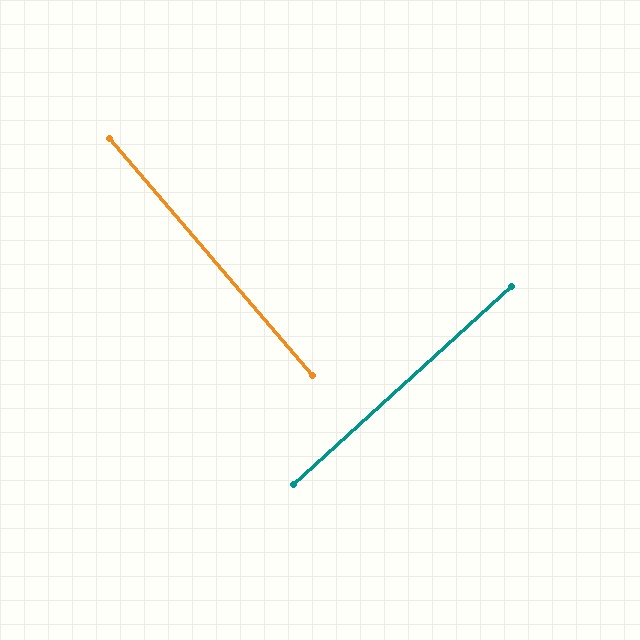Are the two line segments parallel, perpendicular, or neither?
Perpendicular — they meet at approximately 88°.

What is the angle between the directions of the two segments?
Approximately 88 degrees.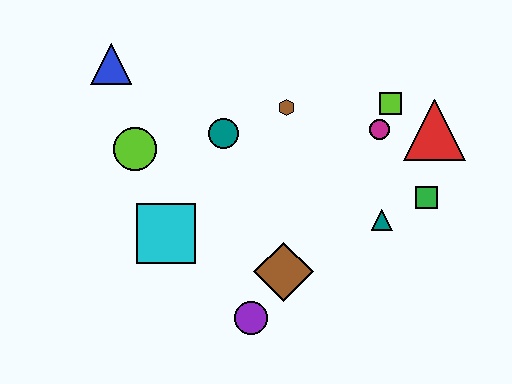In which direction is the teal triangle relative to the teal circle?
The teal triangle is to the right of the teal circle.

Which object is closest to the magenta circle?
The lime square is closest to the magenta circle.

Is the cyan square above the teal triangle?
No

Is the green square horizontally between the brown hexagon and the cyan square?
No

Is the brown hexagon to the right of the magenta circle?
No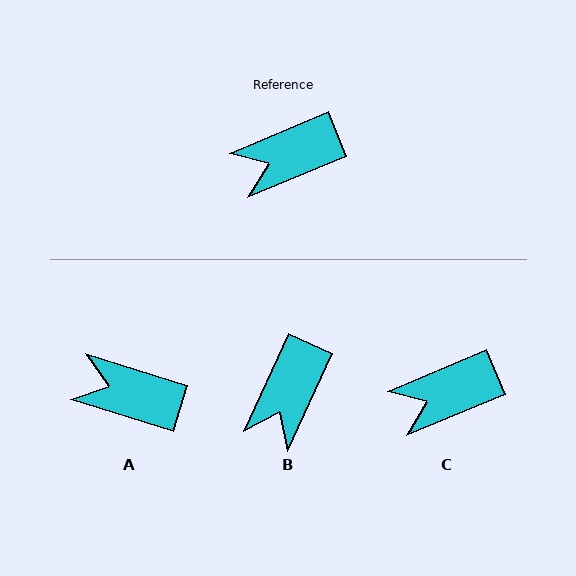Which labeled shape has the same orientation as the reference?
C.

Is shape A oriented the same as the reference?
No, it is off by about 40 degrees.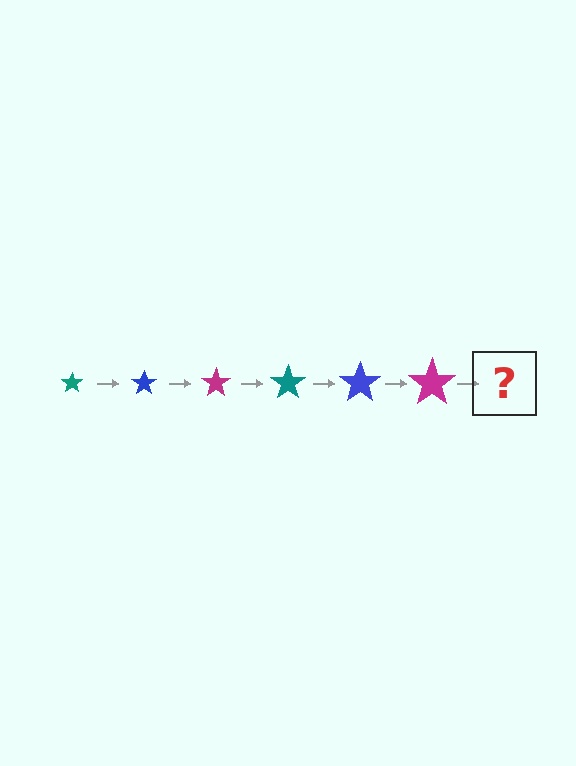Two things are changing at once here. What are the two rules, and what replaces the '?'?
The two rules are that the star grows larger each step and the color cycles through teal, blue, and magenta. The '?' should be a teal star, larger than the previous one.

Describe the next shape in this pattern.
It should be a teal star, larger than the previous one.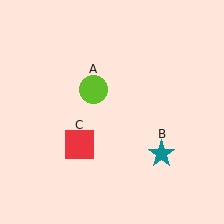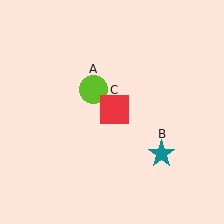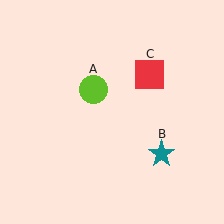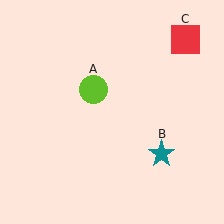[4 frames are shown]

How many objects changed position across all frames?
1 object changed position: red square (object C).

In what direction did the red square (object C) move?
The red square (object C) moved up and to the right.